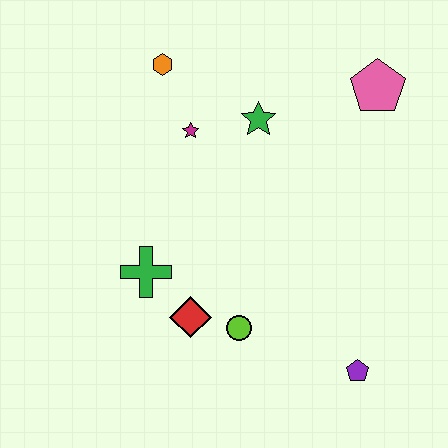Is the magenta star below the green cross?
No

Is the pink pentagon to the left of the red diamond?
No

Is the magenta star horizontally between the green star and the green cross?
Yes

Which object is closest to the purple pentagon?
The lime circle is closest to the purple pentagon.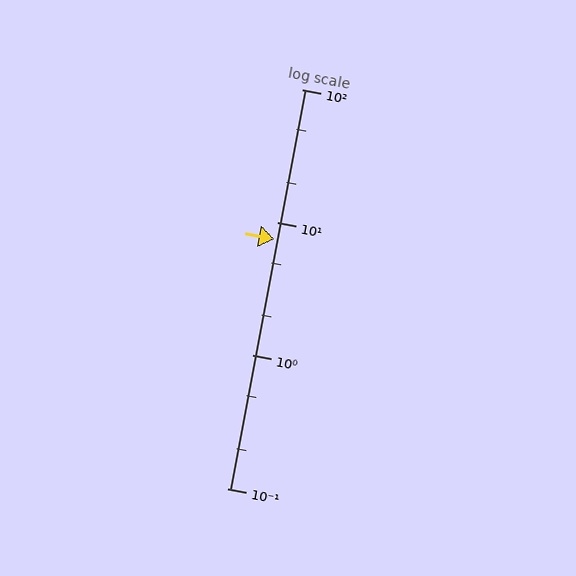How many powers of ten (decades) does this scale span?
The scale spans 3 decades, from 0.1 to 100.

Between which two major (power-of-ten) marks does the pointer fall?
The pointer is between 1 and 10.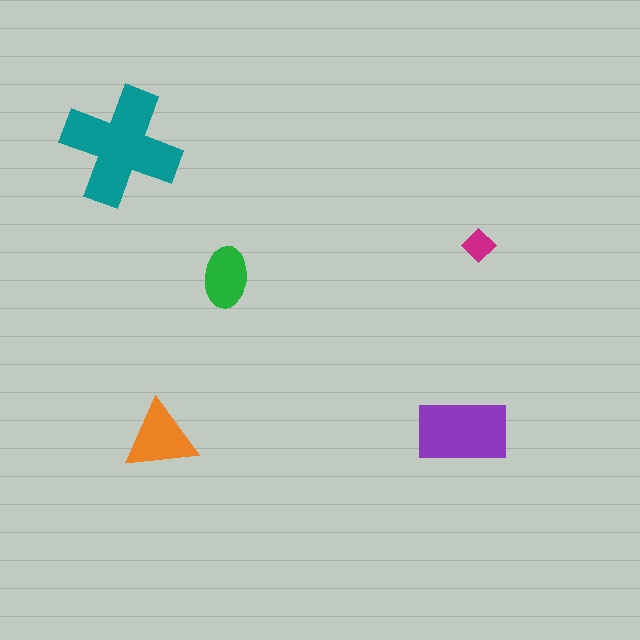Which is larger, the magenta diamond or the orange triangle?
The orange triangle.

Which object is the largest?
The teal cross.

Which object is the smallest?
The magenta diamond.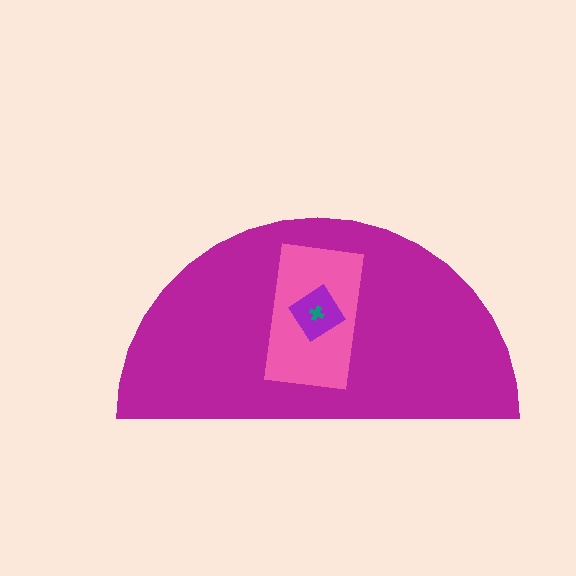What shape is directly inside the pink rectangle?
The purple diamond.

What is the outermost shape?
The magenta semicircle.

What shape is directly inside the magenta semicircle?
The pink rectangle.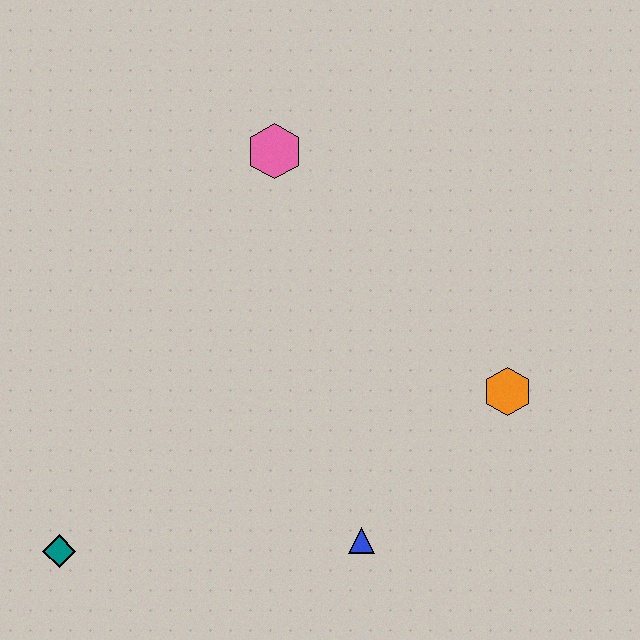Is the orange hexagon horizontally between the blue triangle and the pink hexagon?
No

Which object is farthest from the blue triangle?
The pink hexagon is farthest from the blue triangle.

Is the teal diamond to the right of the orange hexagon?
No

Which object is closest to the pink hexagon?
The orange hexagon is closest to the pink hexagon.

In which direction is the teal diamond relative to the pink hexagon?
The teal diamond is below the pink hexagon.